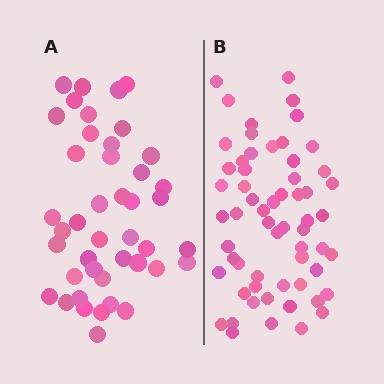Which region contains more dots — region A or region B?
Region B (the right region) has more dots.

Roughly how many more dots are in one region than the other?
Region B has approximately 15 more dots than region A.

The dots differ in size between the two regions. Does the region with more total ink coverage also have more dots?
No. Region A has more total ink coverage because its dots are larger, but region B actually contains more individual dots. Total area can be misleading — the number of items is what matters here.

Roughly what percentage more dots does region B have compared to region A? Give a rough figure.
About 40% more.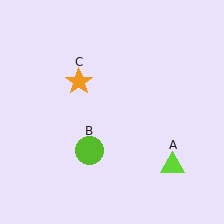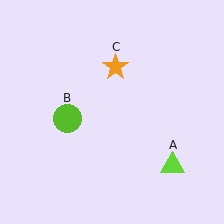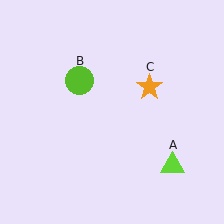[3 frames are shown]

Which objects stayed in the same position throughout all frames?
Lime triangle (object A) remained stationary.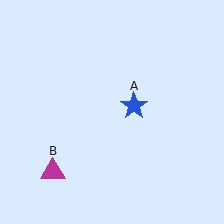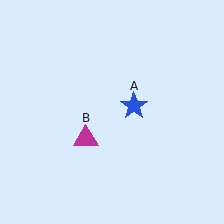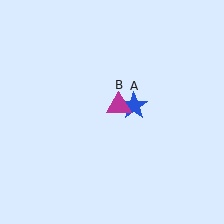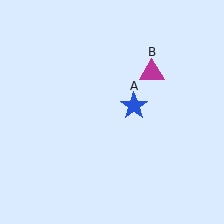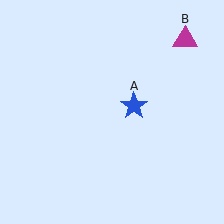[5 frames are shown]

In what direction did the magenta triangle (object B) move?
The magenta triangle (object B) moved up and to the right.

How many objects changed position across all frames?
1 object changed position: magenta triangle (object B).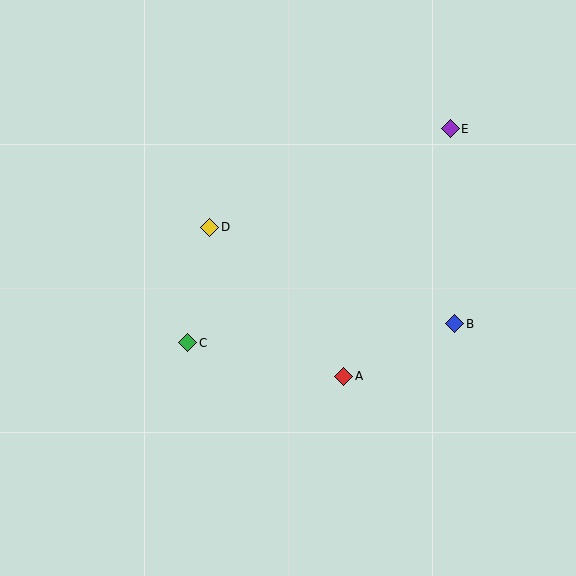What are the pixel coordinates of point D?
Point D is at (210, 227).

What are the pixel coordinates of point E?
Point E is at (450, 129).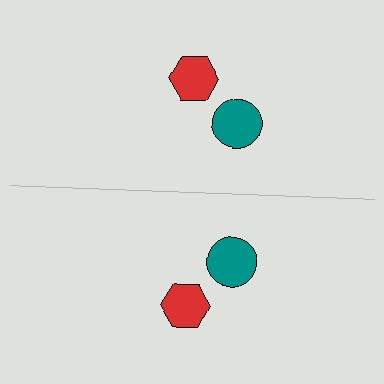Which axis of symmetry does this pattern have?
The pattern has a horizontal axis of symmetry running through the center of the image.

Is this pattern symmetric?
Yes, this pattern has bilateral (reflection) symmetry.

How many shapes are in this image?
There are 4 shapes in this image.